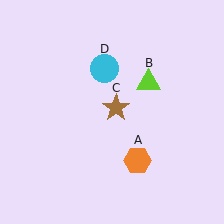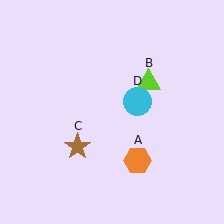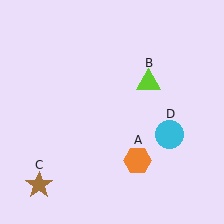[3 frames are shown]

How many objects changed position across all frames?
2 objects changed position: brown star (object C), cyan circle (object D).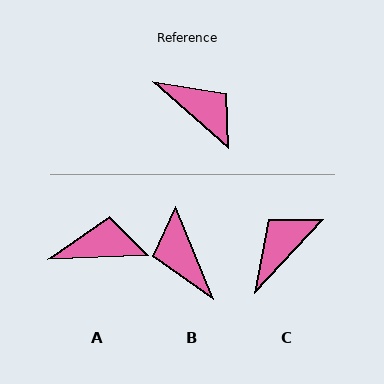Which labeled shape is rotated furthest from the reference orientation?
B, about 154 degrees away.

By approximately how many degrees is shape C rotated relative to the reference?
Approximately 89 degrees counter-clockwise.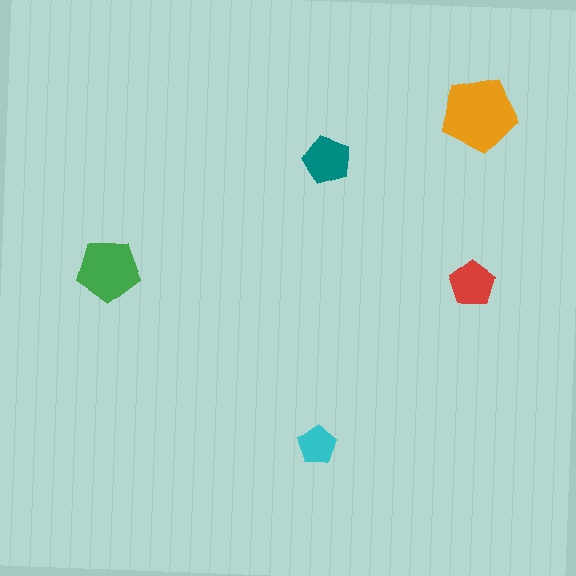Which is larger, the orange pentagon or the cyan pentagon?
The orange one.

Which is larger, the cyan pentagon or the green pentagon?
The green one.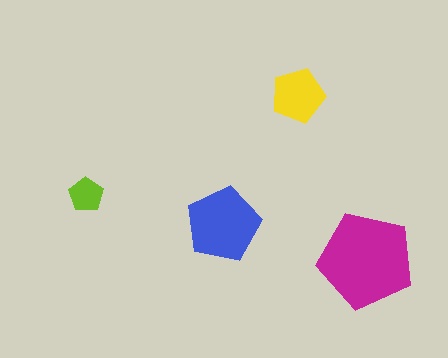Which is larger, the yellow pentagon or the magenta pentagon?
The magenta one.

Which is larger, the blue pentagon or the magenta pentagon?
The magenta one.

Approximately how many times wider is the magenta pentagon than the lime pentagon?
About 3 times wider.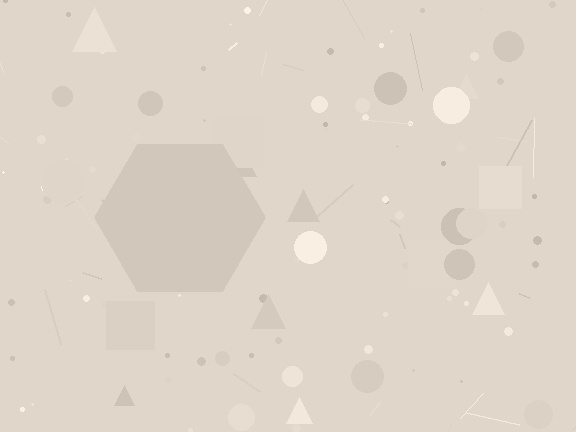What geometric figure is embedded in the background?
A hexagon is embedded in the background.